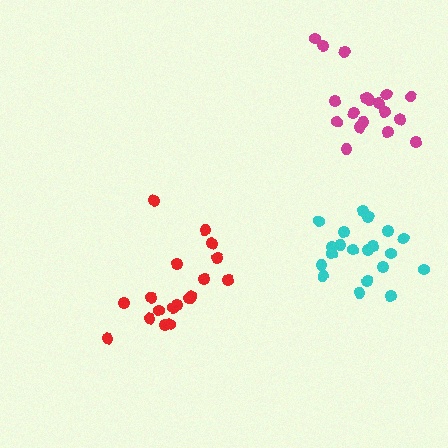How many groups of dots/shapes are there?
There are 3 groups.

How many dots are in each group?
Group 1: 18 dots, Group 2: 20 dots, Group 3: 18 dots (56 total).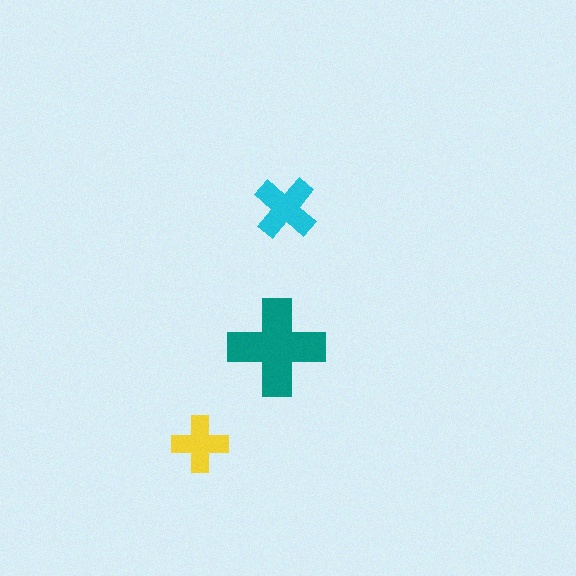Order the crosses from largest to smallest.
the teal one, the cyan one, the yellow one.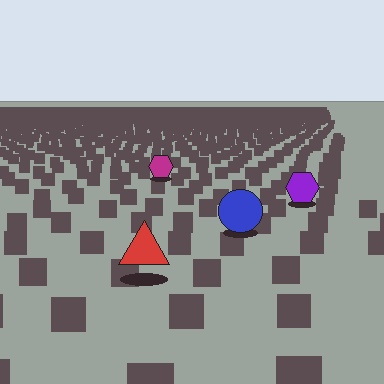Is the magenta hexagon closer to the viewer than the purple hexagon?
No. The purple hexagon is closer — you can tell from the texture gradient: the ground texture is coarser near it.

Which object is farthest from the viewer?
The magenta hexagon is farthest from the viewer. It appears smaller and the ground texture around it is denser.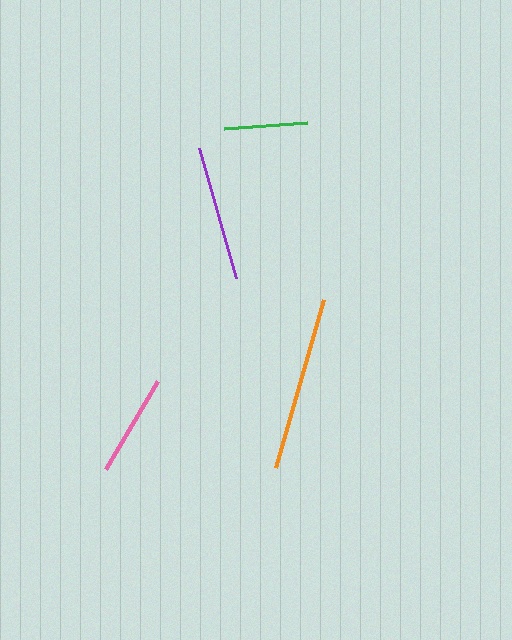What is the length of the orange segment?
The orange segment is approximately 175 pixels long.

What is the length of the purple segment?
The purple segment is approximately 136 pixels long.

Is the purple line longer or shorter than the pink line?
The purple line is longer than the pink line.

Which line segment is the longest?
The orange line is the longest at approximately 175 pixels.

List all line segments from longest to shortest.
From longest to shortest: orange, purple, pink, green.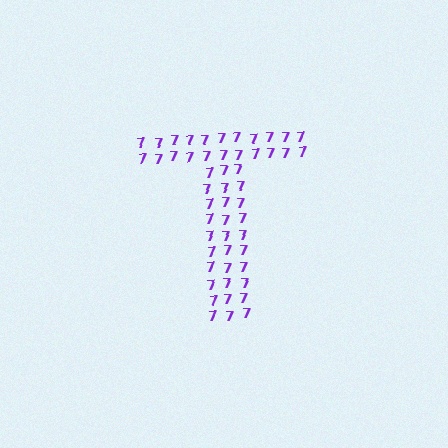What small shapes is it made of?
It is made of small digit 7's.